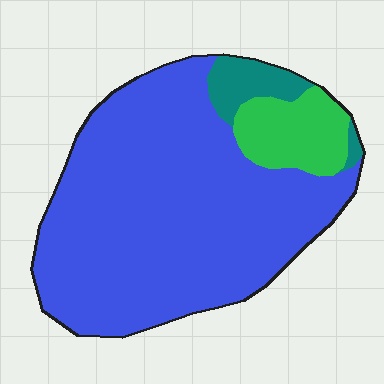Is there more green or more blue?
Blue.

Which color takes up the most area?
Blue, at roughly 80%.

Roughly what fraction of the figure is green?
Green covers roughly 10% of the figure.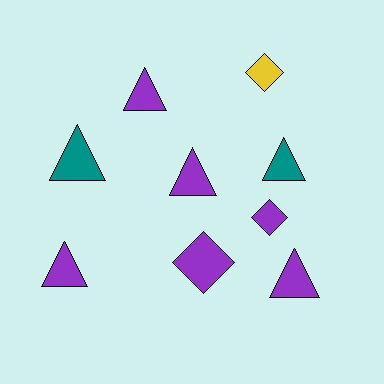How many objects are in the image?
There are 9 objects.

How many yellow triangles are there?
There are no yellow triangles.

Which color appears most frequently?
Purple, with 6 objects.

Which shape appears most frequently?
Triangle, with 6 objects.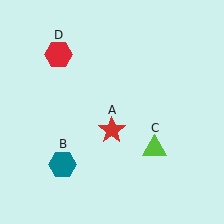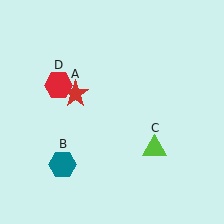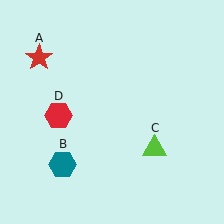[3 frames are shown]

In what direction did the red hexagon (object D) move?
The red hexagon (object D) moved down.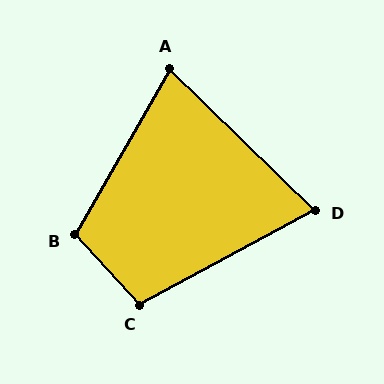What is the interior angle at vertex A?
Approximately 76 degrees (acute).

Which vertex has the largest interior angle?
B, at approximately 108 degrees.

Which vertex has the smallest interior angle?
D, at approximately 72 degrees.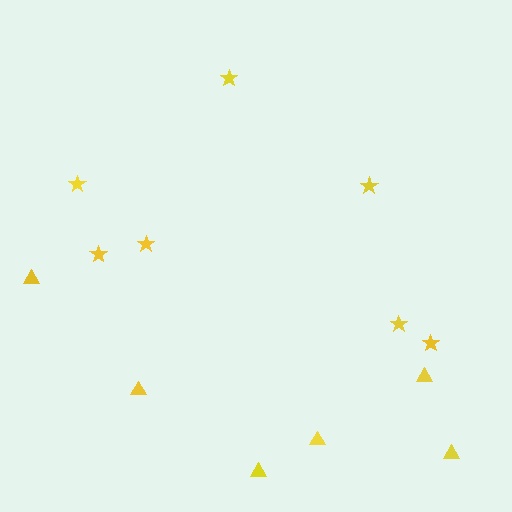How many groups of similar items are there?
There are 2 groups: one group of stars (7) and one group of triangles (6).